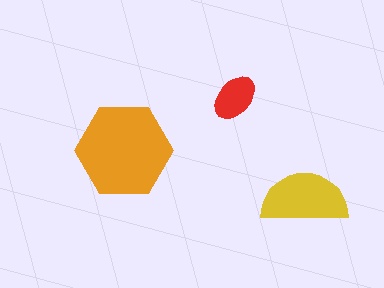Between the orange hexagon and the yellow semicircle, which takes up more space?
The orange hexagon.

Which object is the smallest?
The red ellipse.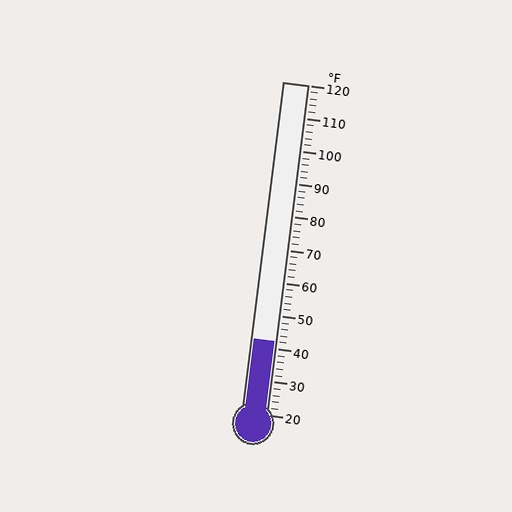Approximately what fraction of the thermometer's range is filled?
The thermometer is filled to approximately 20% of its range.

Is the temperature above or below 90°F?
The temperature is below 90°F.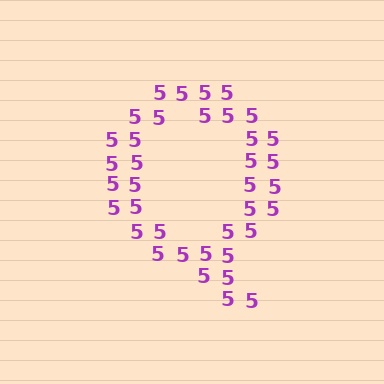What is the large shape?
The large shape is the letter Q.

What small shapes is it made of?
It is made of small digit 5's.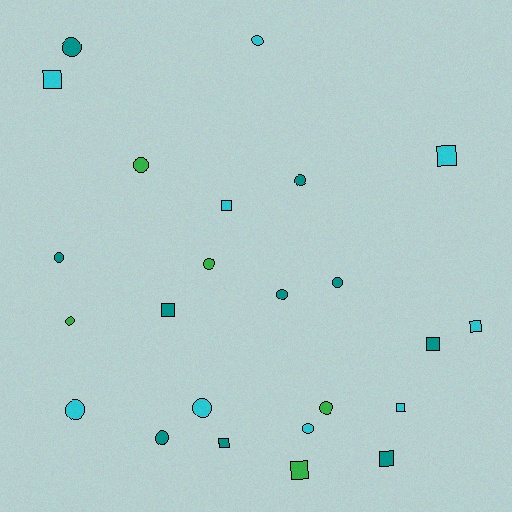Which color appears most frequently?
Teal, with 10 objects.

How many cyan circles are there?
There are 4 cyan circles.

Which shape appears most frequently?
Circle, with 14 objects.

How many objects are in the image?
There are 24 objects.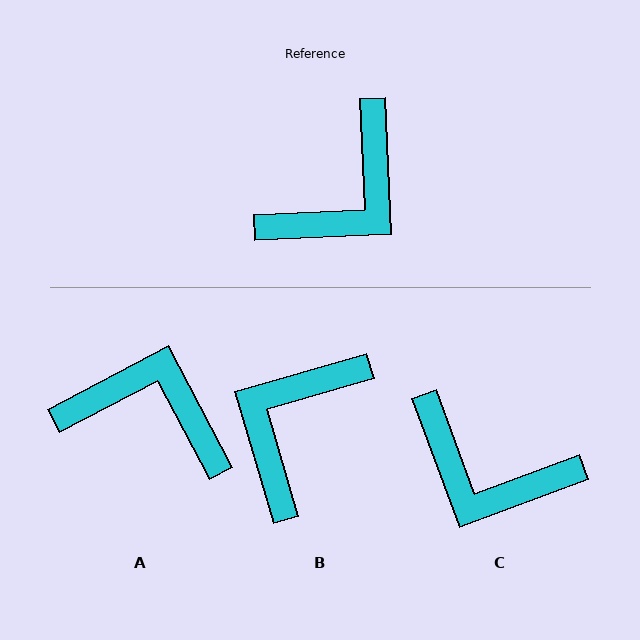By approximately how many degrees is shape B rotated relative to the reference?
Approximately 166 degrees clockwise.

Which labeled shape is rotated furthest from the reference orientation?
B, about 166 degrees away.